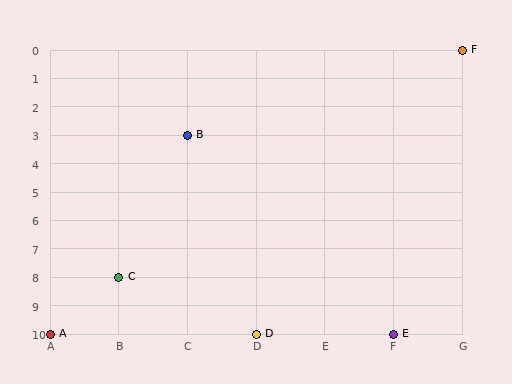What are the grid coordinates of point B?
Point B is at grid coordinates (C, 3).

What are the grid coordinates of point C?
Point C is at grid coordinates (B, 8).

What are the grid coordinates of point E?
Point E is at grid coordinates (F, 10).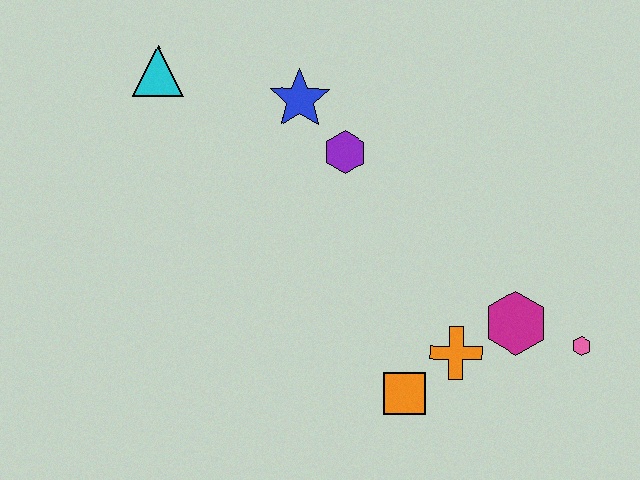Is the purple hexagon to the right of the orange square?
No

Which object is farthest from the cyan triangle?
The pink hexagon is farthest from the cyan triangle.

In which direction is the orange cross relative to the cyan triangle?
The orange cross is to the right of the cyan triangle.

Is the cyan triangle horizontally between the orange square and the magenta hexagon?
No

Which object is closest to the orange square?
The orange cross is closest to the orange square.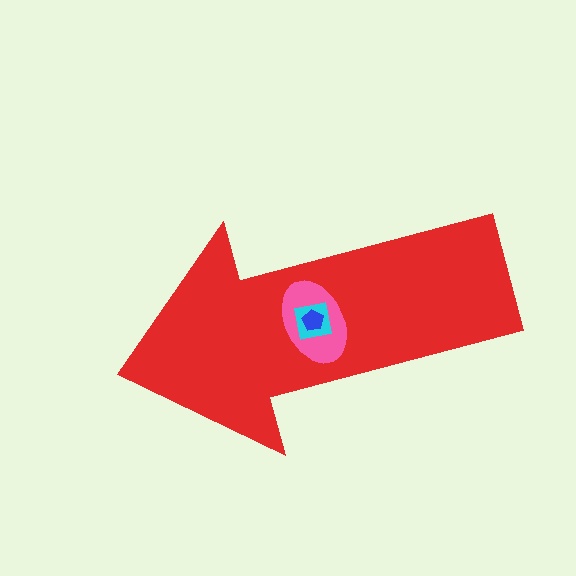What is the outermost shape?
The red arrow.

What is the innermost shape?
The blue pentagon.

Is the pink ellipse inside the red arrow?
Yes.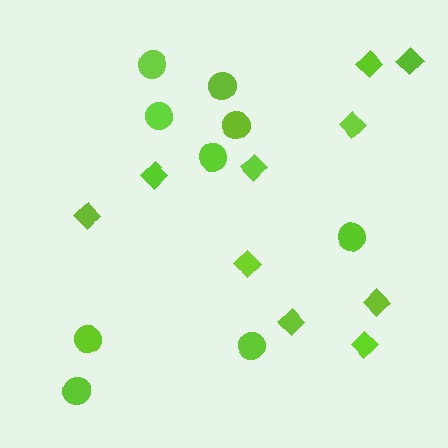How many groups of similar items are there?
There are 2 groups: one group of circles (9) and one group of diamonds (10).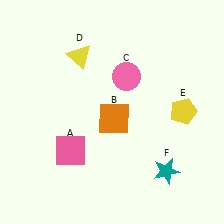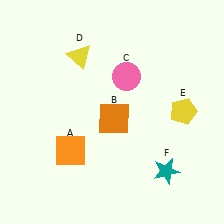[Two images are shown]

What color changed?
The square (A) changed from pink in Image 1 to orange in Image 2.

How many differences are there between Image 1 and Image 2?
There is 1 difference between the two images.